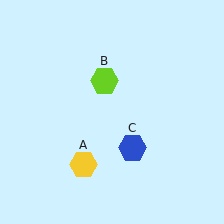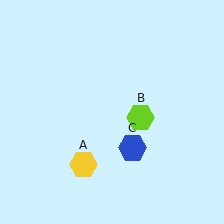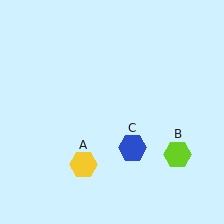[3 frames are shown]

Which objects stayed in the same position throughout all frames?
Yellow hexagon (object A) and blue hexagon (object C) remained stationary.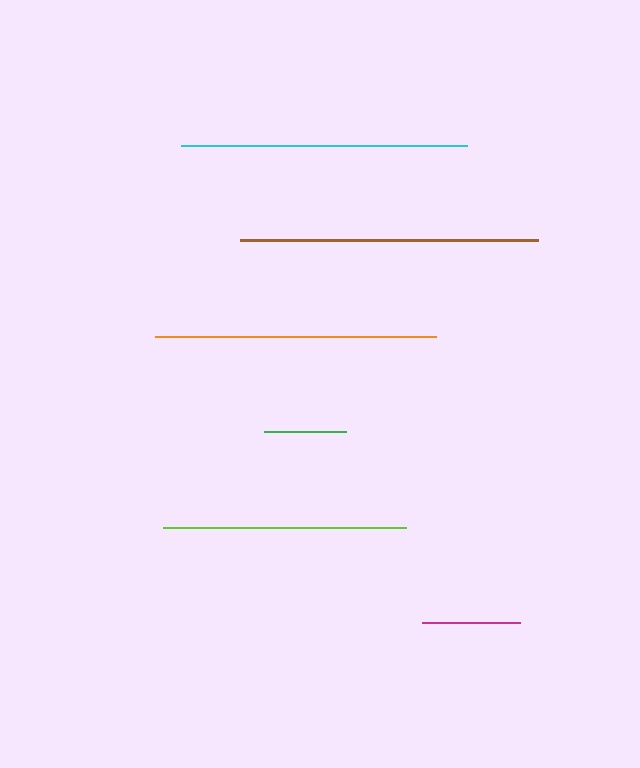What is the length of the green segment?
The green segment is approximately 82 pixels long.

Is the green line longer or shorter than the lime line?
The lime line is longer than the green line.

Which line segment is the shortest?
The green line is the shortest at approximately 82 pixels.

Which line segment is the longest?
The brown line is the longest at approximately 298 pixels.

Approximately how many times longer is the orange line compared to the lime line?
The orange line is approximately 1.2 times the length of the lime line.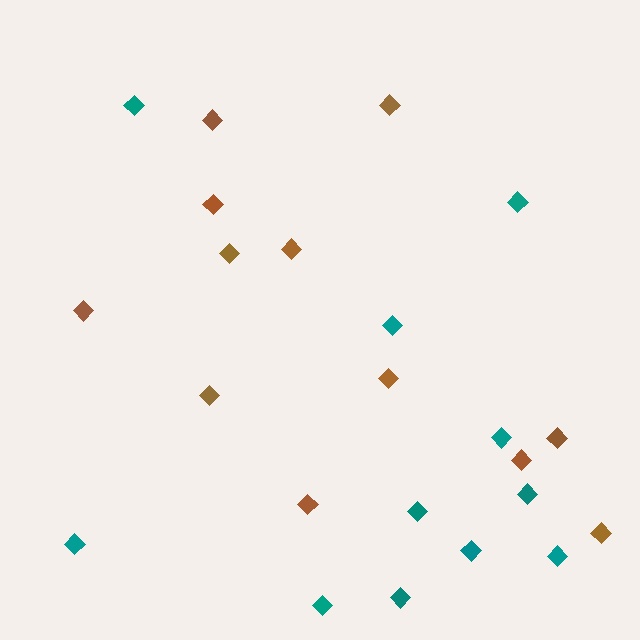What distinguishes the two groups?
There are 2 groups: one group of teal diamonds (11) and one group of brown diamonds (12).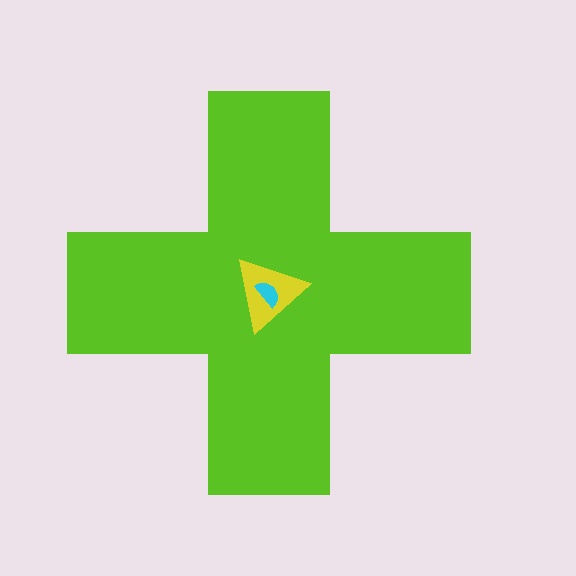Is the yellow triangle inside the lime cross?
Yes.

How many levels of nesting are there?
3.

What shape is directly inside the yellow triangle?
The cyan semicircle.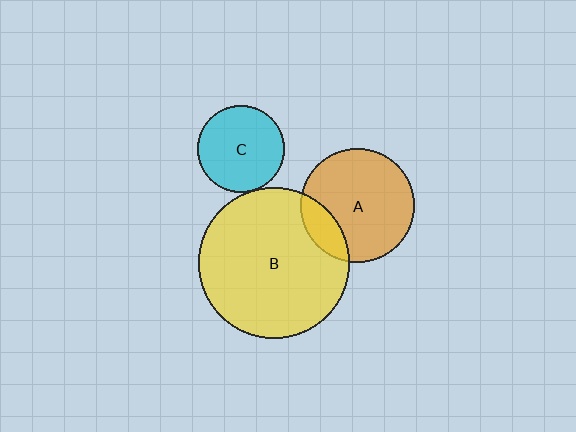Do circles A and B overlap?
Yes.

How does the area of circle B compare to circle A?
Approximately 1.7 times.